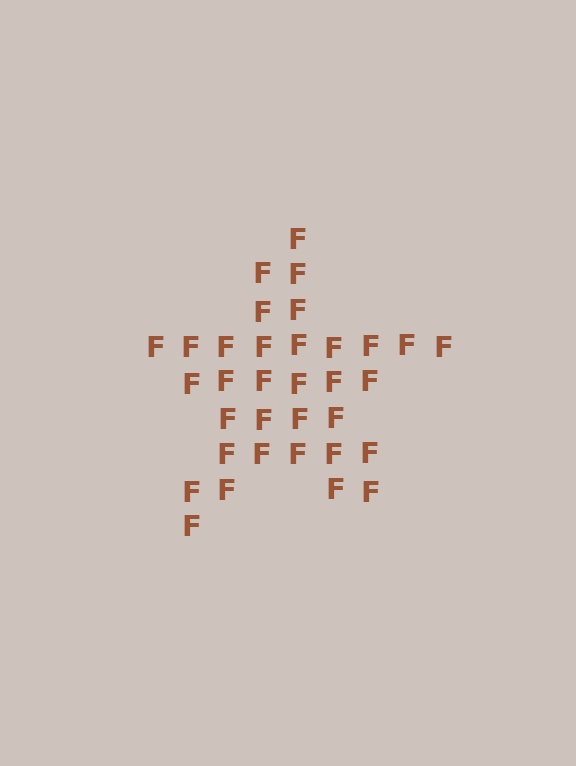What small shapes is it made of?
It is made of small letter F's.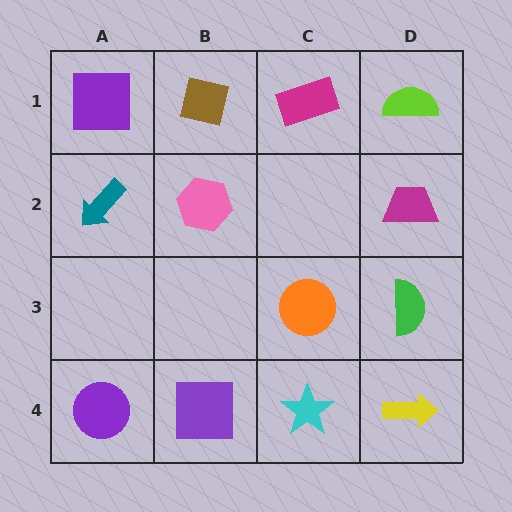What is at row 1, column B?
A brown square.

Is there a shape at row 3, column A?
No, that cell is empty.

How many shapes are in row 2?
3 shapes.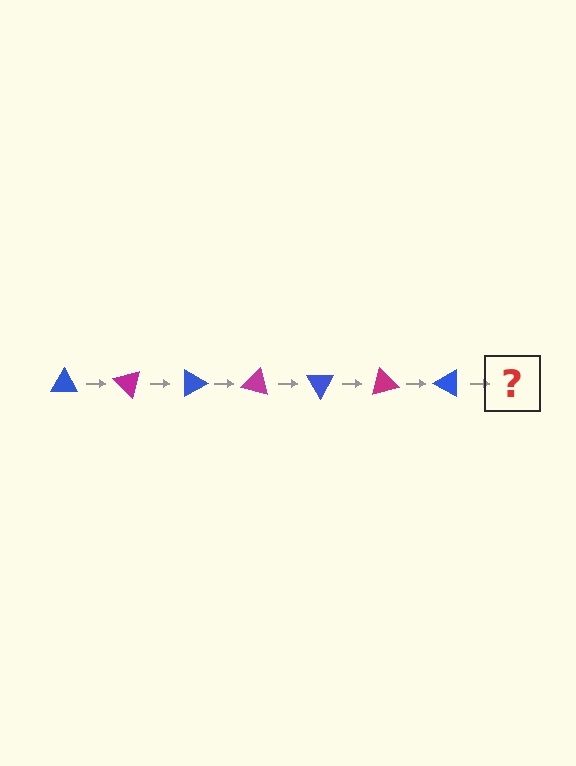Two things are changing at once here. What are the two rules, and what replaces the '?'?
The two rules are that it rotates 45 degrees each step and the color cycles through blue and magenta. The '?' should be a magenta triangle, rotated 315 degrees from the start.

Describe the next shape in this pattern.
It should be a magenta triangle, rotated 315 degrees from the start.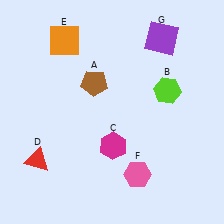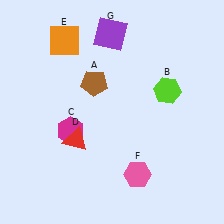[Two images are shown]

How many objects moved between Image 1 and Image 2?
3 objects moved between the two images.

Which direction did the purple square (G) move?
The purple square (G) moved left.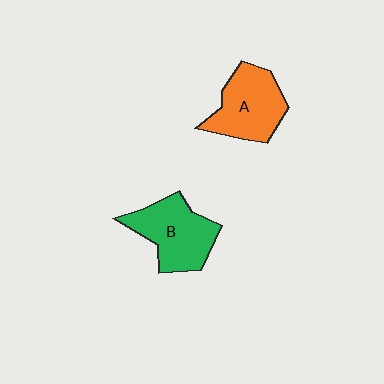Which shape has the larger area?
Shape B (green).